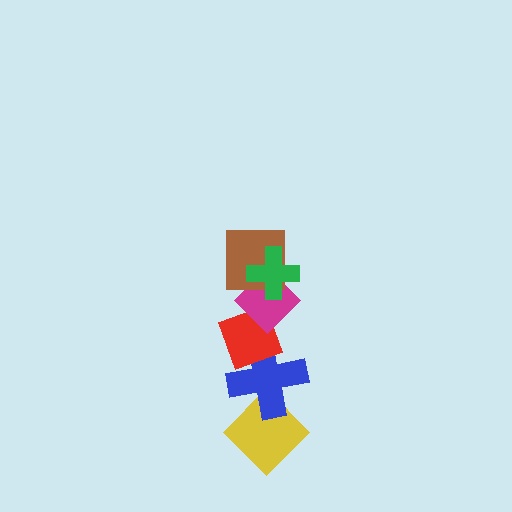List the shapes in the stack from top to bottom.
From top to bottom: the green cross, the brown square, the magenta diamond, the red diamond, the blue cross, the yellow diamond.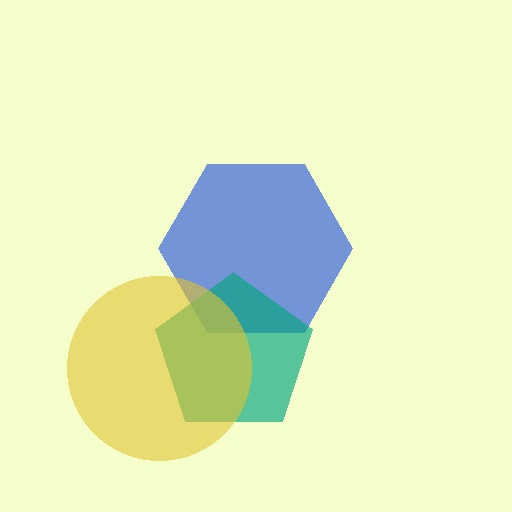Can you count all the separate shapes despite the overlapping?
Yes, there are 3 separate shapes.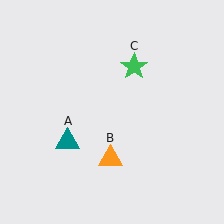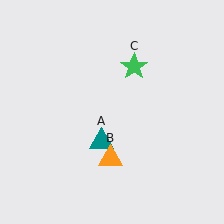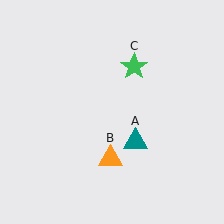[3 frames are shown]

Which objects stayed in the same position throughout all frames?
Orange triangle (object B) and green star (object C) remained stationary.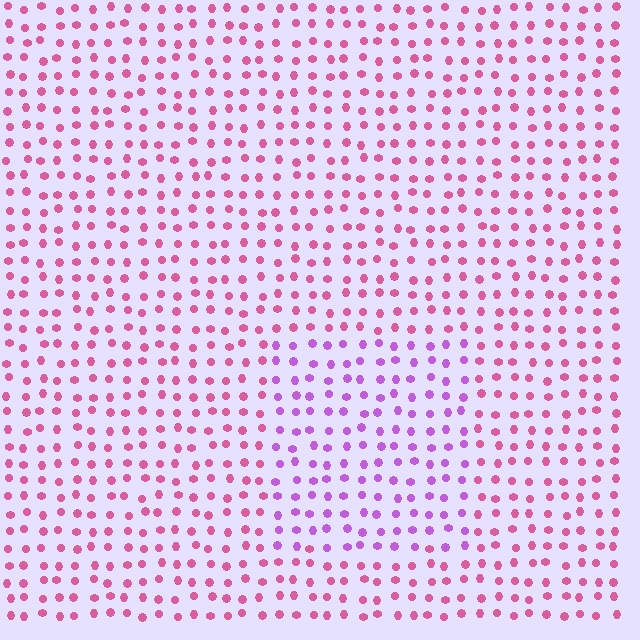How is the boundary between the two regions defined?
The boundary is defined purely by a slight shift in hue (about 41 degrees). Spacing, size, and orientation are identical on both sides.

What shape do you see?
I see a rectangle.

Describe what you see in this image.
The image is filled with small pink elements in a uniform arrangement. A rectangle-shaped region is visible where the elements are tinted to a slightly different hue, forming a subtle color boundary.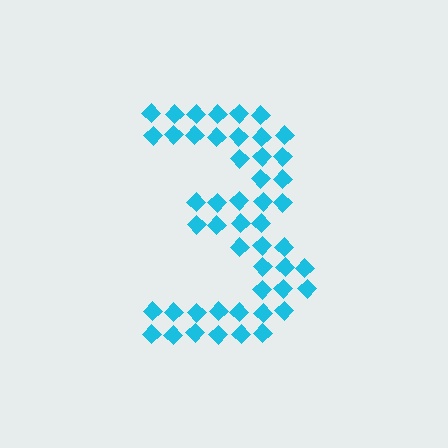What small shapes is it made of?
It is made of small diamonds.